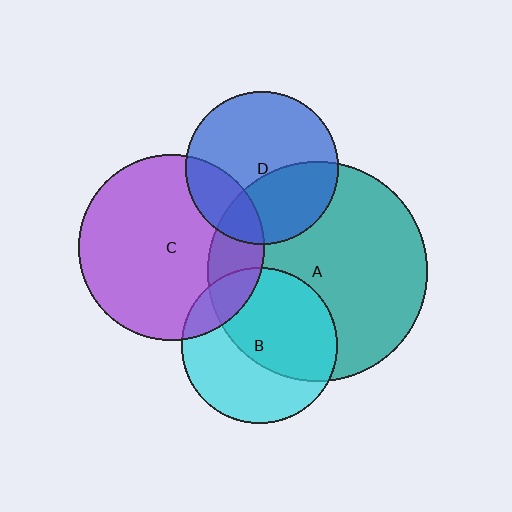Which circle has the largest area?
Circle A (teal).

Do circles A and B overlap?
Yes.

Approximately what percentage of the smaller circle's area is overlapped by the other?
Approximately 55%.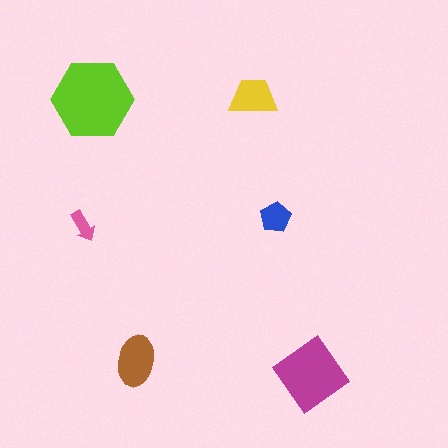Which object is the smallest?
The pink arrow.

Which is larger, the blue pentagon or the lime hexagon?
The lime hexagon.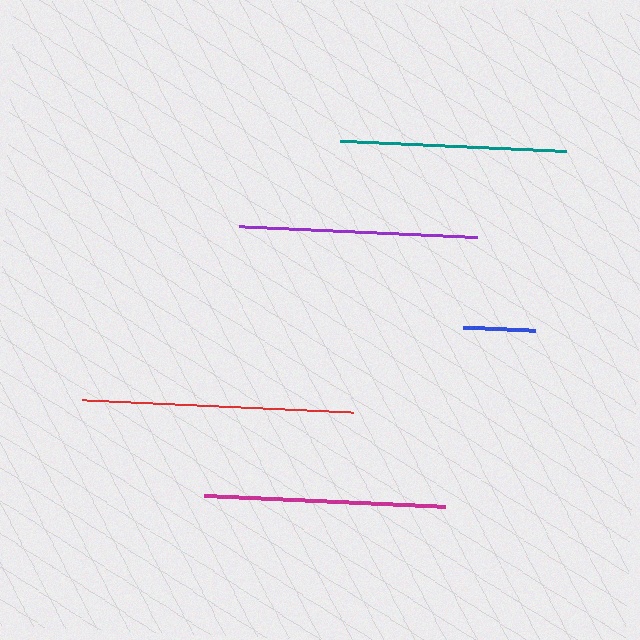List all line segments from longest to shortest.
From longest to shortest: red, magenta, purple, teal, blue.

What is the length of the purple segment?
The purple segment is approximately 238 pixels long.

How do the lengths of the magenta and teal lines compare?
The magenta and teal lines are approximately the same length.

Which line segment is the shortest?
The blue line is the shortest at approximately 72 pixels.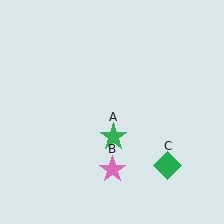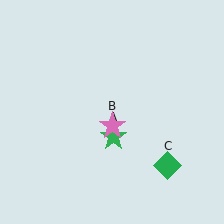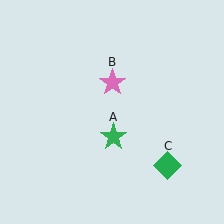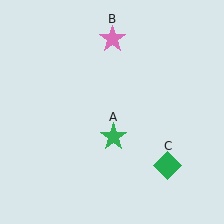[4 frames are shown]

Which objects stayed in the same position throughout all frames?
Green star (object A) and green diamond (object C) remained stationary.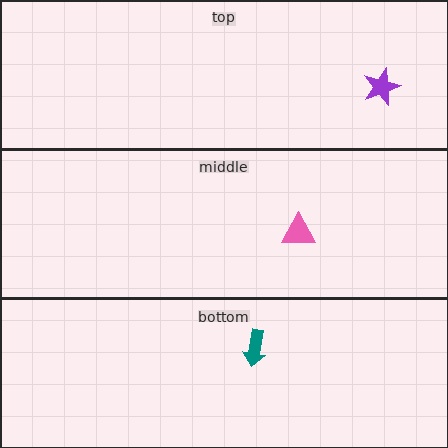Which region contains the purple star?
The top region.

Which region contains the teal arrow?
The bottom region.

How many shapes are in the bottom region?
1.